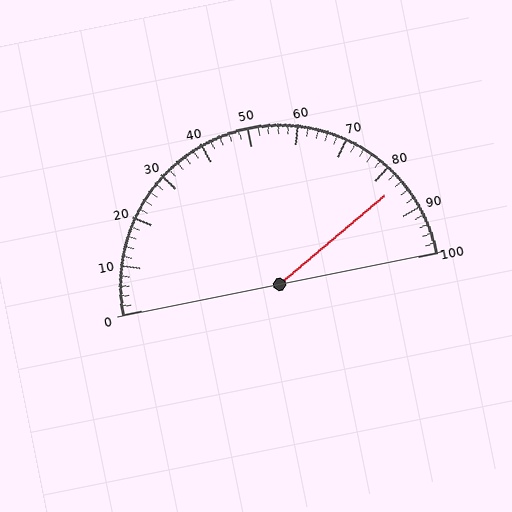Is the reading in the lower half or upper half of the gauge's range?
The reading is in the upper half of the range (0 to 100).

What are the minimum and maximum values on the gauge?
The gauge ranges from 0 to 100.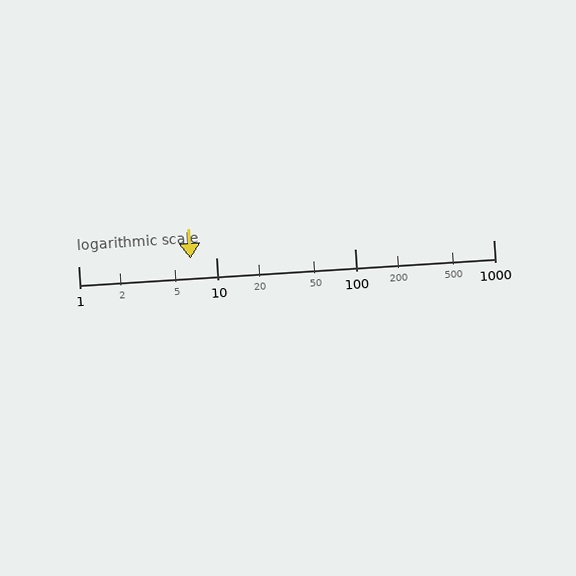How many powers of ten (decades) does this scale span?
The scale spans 3 decades, from 1 to 1000.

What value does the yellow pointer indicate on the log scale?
The pointer indicates approximately 6.5.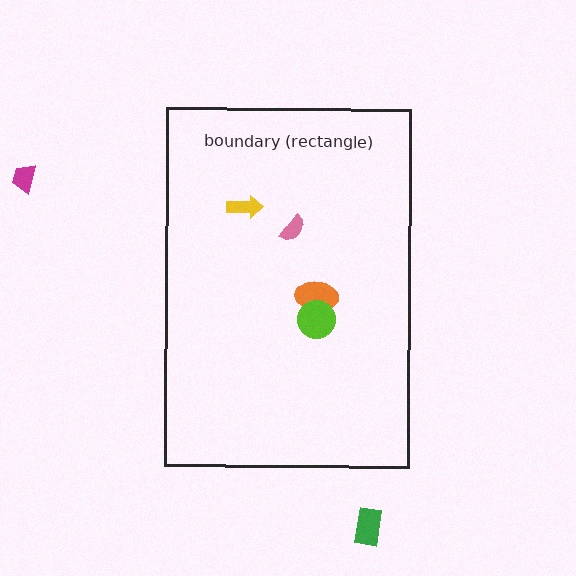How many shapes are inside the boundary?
4 inside, 2 outside.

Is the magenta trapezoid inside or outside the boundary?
Outside.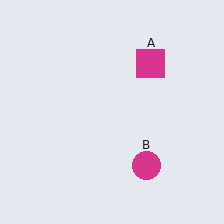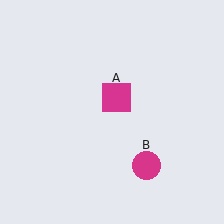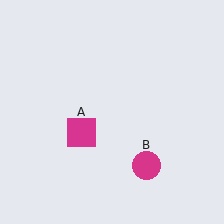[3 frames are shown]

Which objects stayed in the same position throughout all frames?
Magenta circle (object B) remained stationary.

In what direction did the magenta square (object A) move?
The magenta square (object A) moved down and to the left.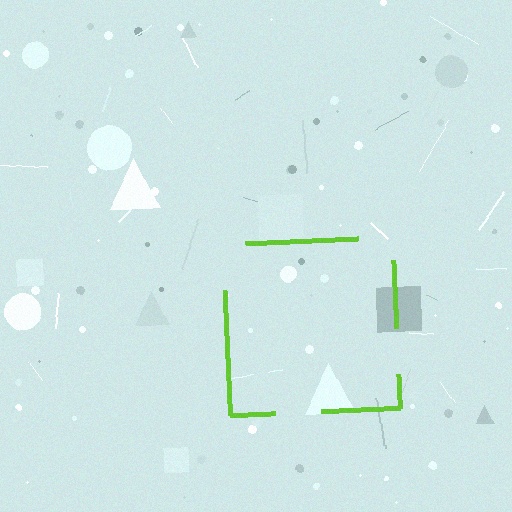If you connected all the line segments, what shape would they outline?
They would outline a square.